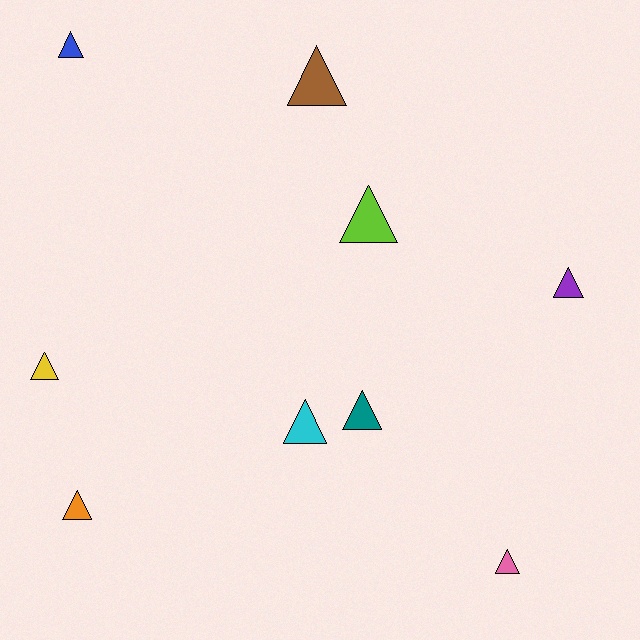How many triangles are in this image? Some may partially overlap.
There are 9 triangles.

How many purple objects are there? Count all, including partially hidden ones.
There is 1 purple object.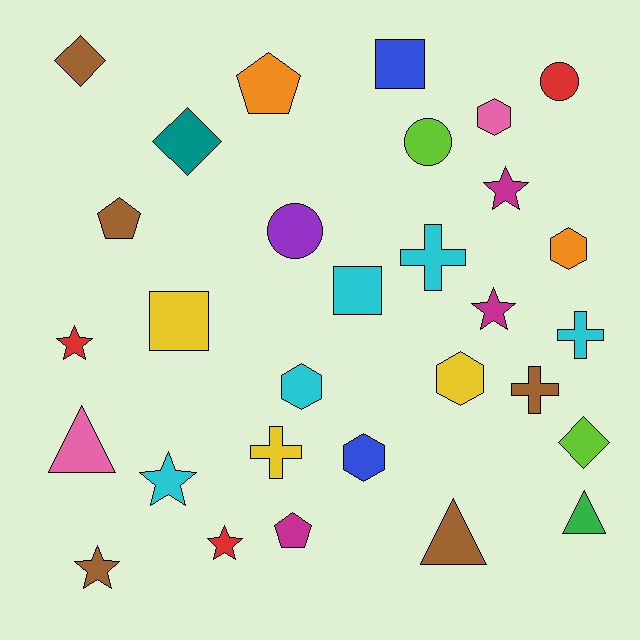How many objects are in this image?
There are 30 objects.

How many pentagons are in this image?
There are 3 pentagons.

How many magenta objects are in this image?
There are 3 magenta objects.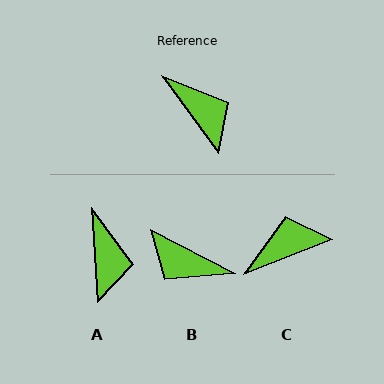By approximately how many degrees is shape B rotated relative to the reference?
Approximately 153 degrees clockwise.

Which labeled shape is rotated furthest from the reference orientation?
B, about 153 degrees away.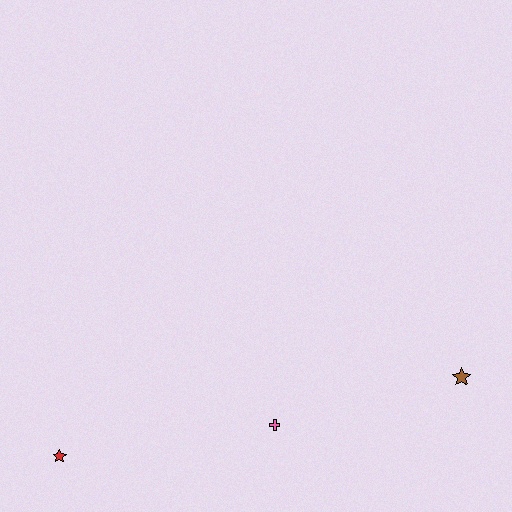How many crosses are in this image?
There is 1 cross.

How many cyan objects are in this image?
There are no cyan objects.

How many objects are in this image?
There are 3 objects.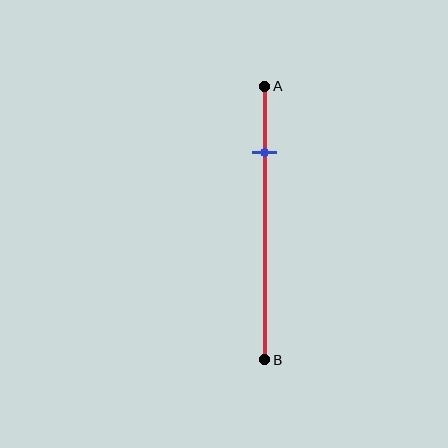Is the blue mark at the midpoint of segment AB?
No, the mark is at about 25% from A, not at the 50% midpoint.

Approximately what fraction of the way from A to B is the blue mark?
The blue mark is approximately 25% of the way from A to B.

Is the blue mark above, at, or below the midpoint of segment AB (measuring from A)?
The blue mark is above the midpoint of segment AB.